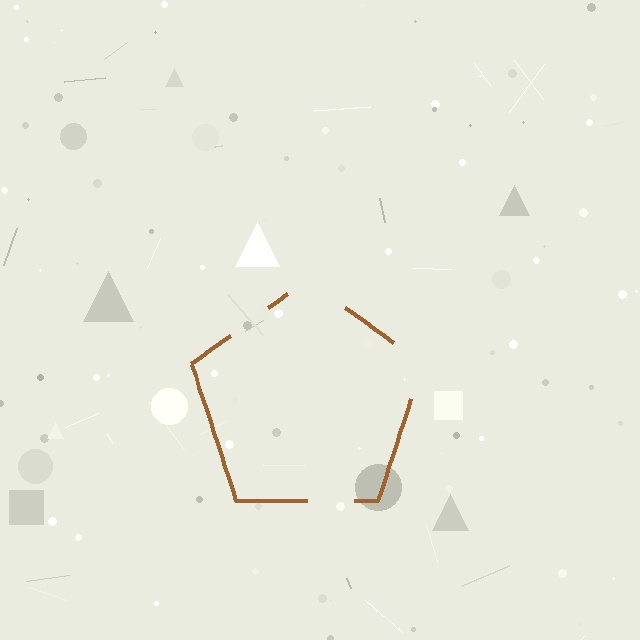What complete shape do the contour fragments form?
The contour fragments form a pentagon.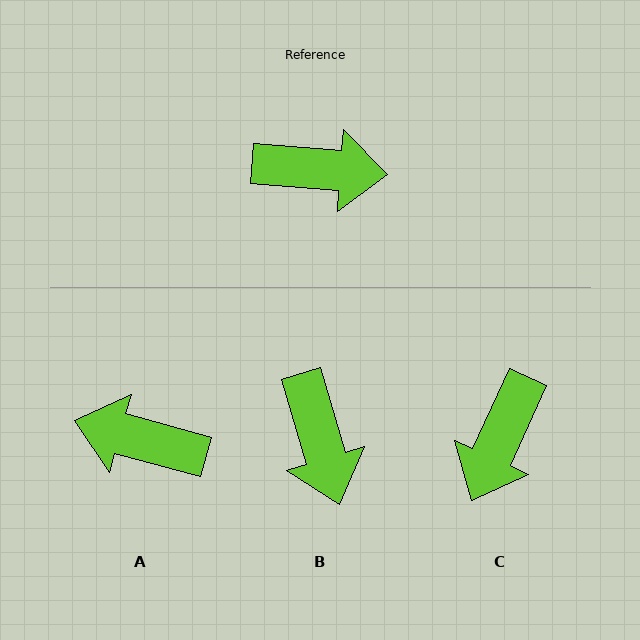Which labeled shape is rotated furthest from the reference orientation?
A, about 169 degrees away.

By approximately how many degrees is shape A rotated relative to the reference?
Approximately 169 degrees counter-clockwise.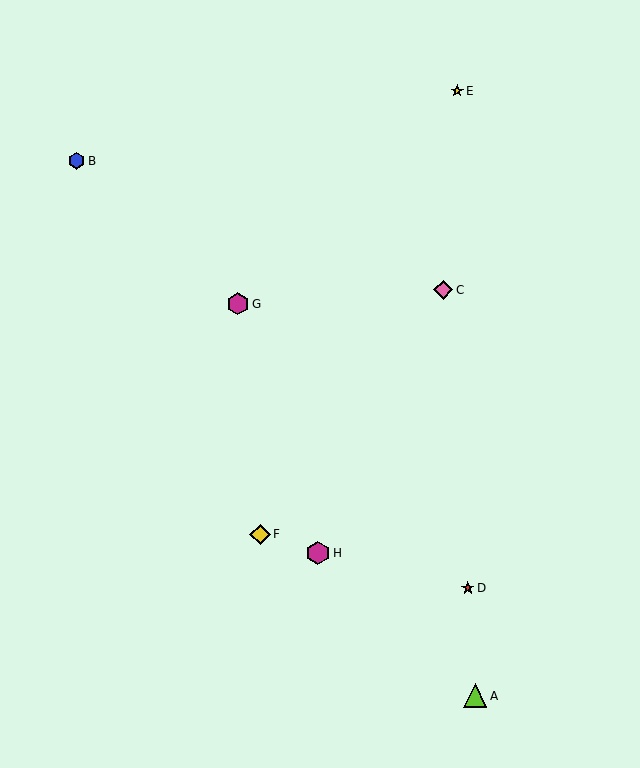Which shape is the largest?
The lime triangle (labeled A) is the largest.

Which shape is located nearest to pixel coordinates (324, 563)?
The magenta hexagon (labeled H) at (318, 553) is nearest to that location.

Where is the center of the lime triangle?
The center of the lime triangle is at (475, 696).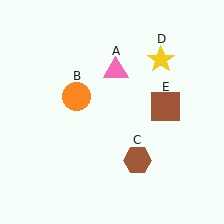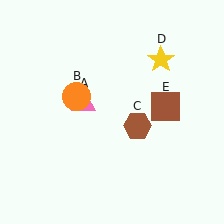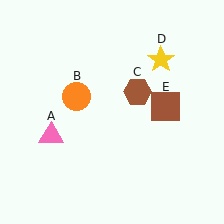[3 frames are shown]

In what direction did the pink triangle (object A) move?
The pink triangle (object A) moved down and to the left.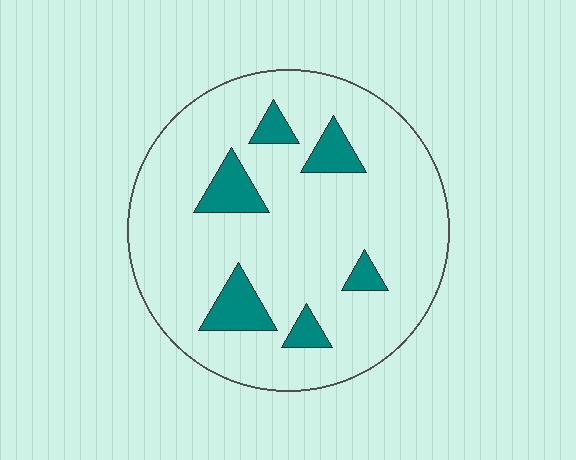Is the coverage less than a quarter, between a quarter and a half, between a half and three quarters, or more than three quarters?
Less than a quarter.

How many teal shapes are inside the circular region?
6.